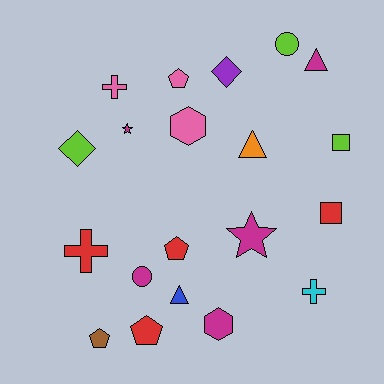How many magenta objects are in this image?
There are 5 magenta objects.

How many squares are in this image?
There are 2 squares.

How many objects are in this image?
There are 20 objects.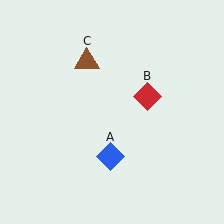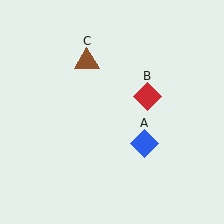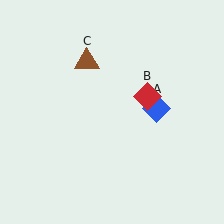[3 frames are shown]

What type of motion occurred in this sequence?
The blue diamond (object A) rotated counterclockwise around the center of the scene.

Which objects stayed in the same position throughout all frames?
Red diamond (object B) and brown triangle (object C) remained stationary.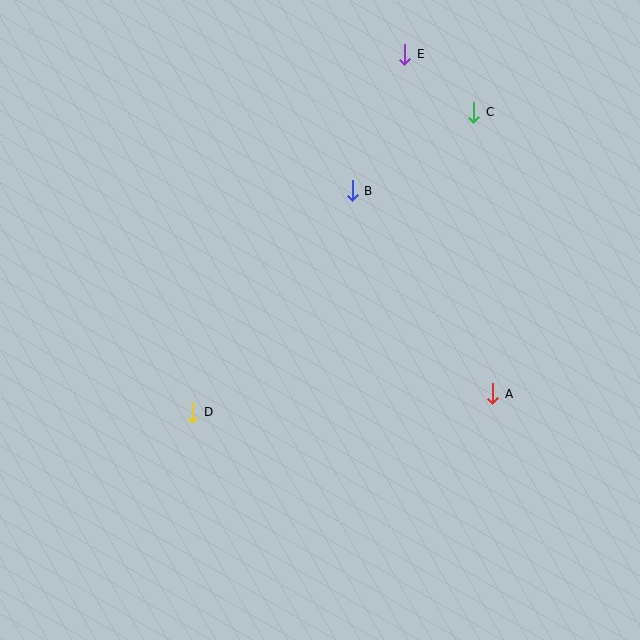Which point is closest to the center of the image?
Point B at (352, 191) is closest to the center.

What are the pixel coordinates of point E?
Point E is at (405, 54).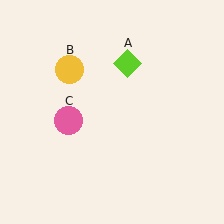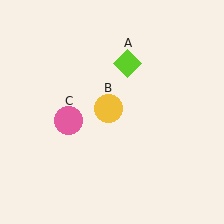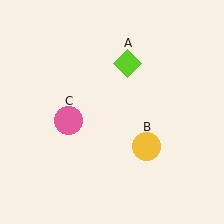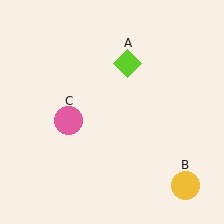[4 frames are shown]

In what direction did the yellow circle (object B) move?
The yellow circle (object B) moved down and to the right.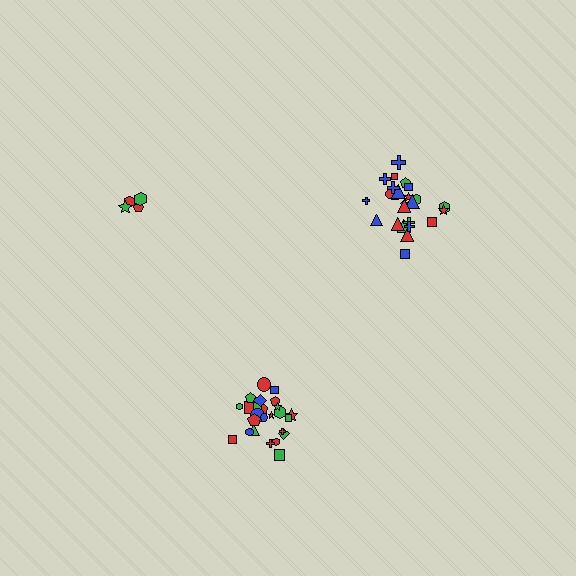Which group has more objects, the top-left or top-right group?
The top-right group.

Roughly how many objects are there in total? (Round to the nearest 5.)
Roughly 55 objects in total.